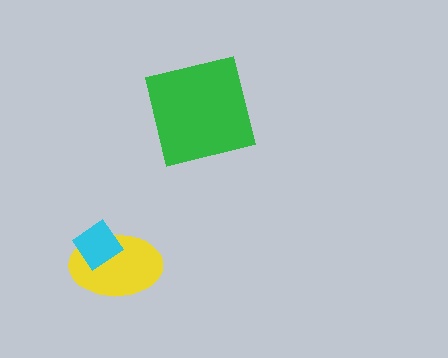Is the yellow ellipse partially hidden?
Yes, it is partially covered by another shape.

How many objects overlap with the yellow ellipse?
1 object overlaps with the yellow ellipse.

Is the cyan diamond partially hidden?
No, no other shape covers it.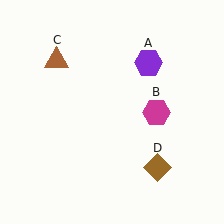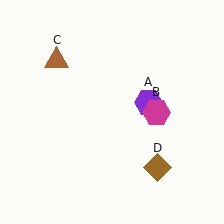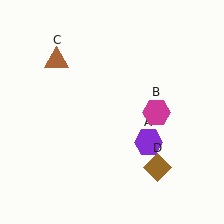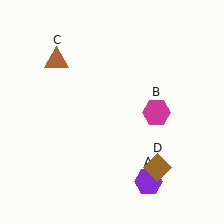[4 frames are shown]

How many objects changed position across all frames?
1 object changed position: purple hexagon (object A).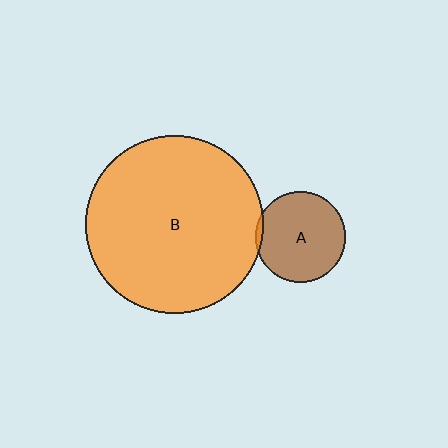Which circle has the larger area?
Circle B (orange).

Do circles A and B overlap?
Yes.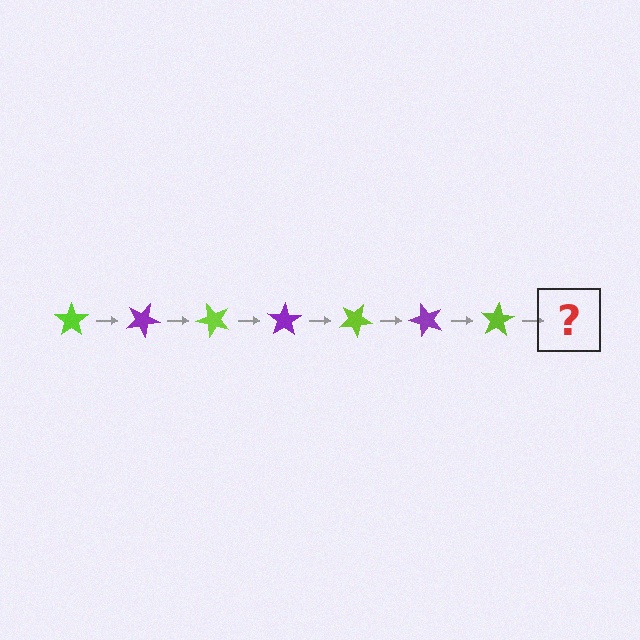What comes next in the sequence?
The next element should be a purple star, rotated 175 degrees from the start.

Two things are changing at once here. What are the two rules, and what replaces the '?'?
The two rules are that it rotates 25 degrees each step and the color cycles through lime and purple. The '?' should be a purple star, rotated 175 degrees from the start.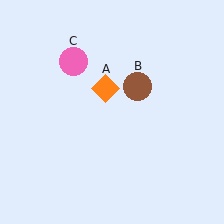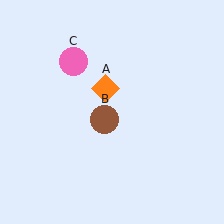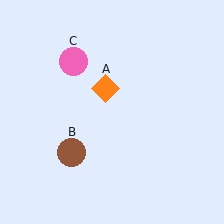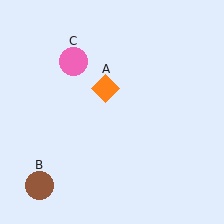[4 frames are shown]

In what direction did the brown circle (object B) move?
The brown circle (object B) moved down and to the left.